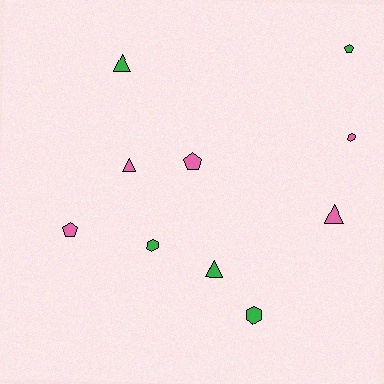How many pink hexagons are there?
There is 1 pink hexagon.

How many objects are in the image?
There are 10 objects.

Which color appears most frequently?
Green, with 5 objects.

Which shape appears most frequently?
Triangle, with 4 objects.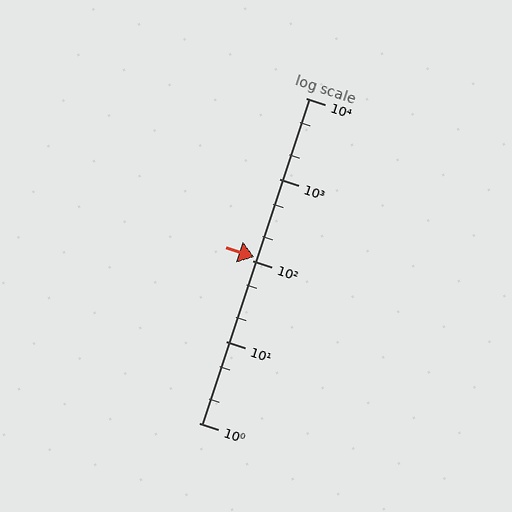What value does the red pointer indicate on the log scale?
The pointer indicates approximately 110.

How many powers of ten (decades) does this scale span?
The scale spans 4 decades, from 1 to 10000.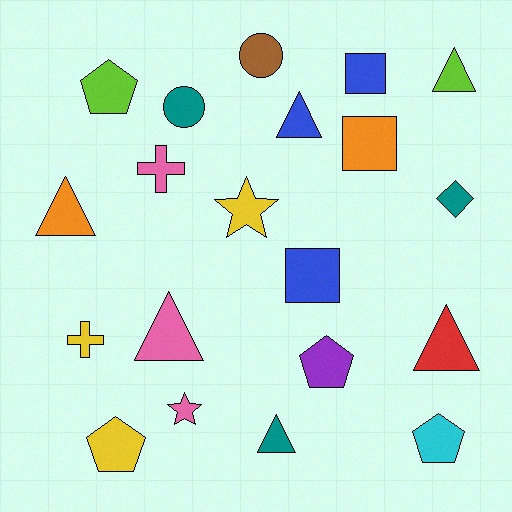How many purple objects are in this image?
There is 1 purple object.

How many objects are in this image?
There are 20 objects.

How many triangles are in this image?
There are 6 triangles.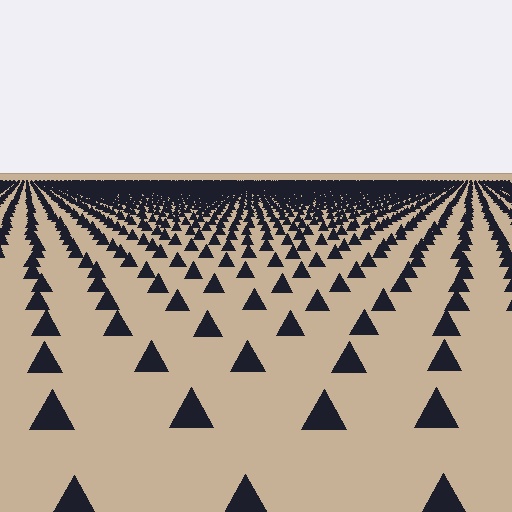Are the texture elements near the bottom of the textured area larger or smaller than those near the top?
Larger. Near the bottom, elements are closer to the viewer and appear at a bigger on-screen size.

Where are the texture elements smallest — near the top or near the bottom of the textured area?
Near the top.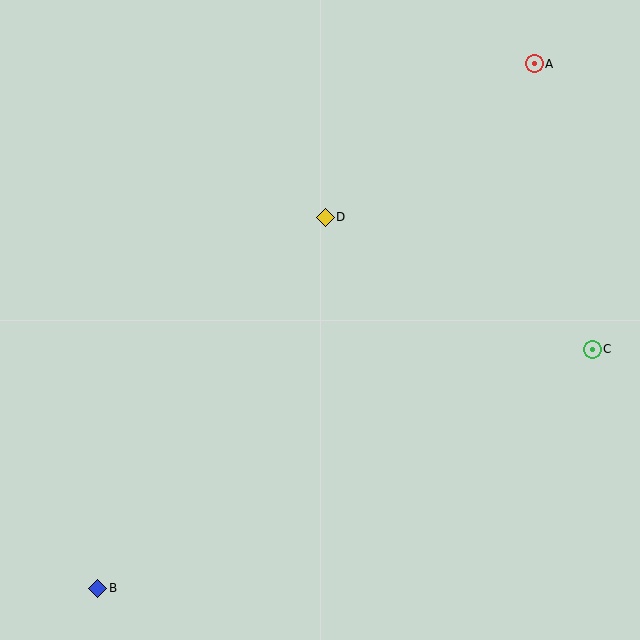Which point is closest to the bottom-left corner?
Point B is closest to the bottom-left corner.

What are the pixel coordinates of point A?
Point A is at (534, 64).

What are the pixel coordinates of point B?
Point B is at (98, 588).